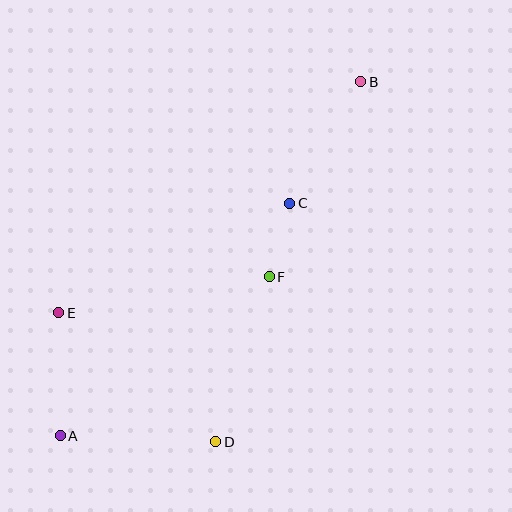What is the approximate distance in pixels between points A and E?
The distance between A and E is approximately 123 pixels.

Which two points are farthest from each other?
Points A and B are farthest from each other.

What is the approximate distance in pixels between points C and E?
The distance between C and E is approximately 255 pixels.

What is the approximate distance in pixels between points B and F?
The distance between B and F is approximately 215 pixels.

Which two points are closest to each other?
Points C and F are closest to each other.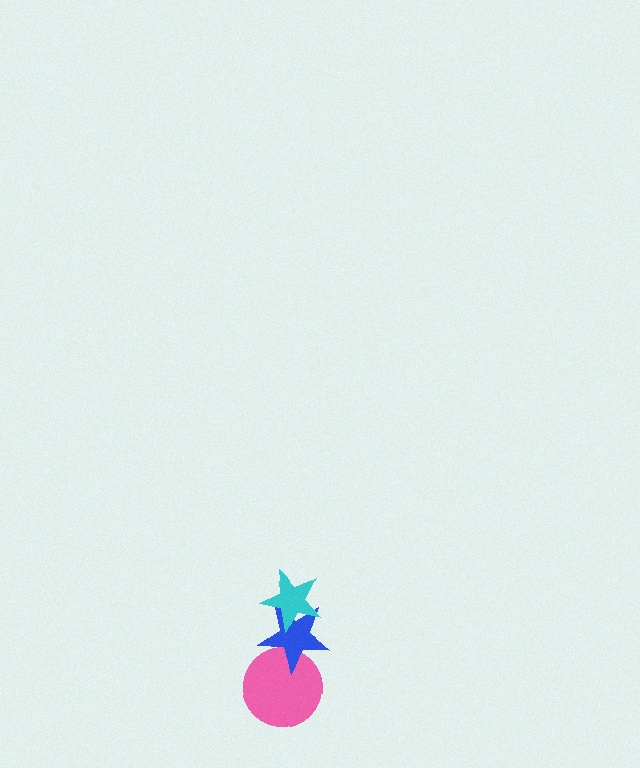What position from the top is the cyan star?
The cyan star is 1st from the top.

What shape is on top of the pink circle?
The blue star is on top of the pink circle.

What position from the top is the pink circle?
The pink circle is 3rd from the top.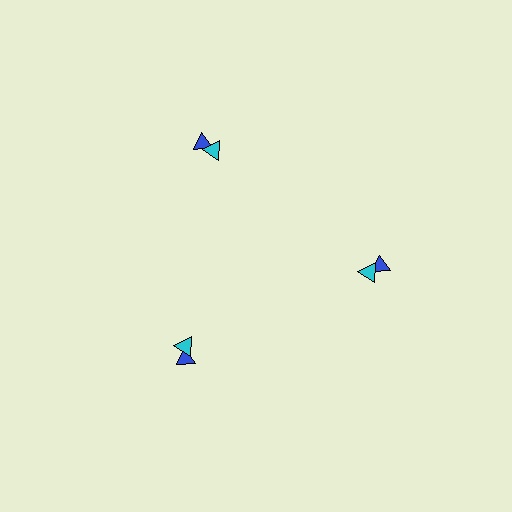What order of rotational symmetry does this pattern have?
This pattern has 3-fold rotational symmetry.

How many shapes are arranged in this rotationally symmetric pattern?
There are 6 shapes, arranged in 3 groups of 2.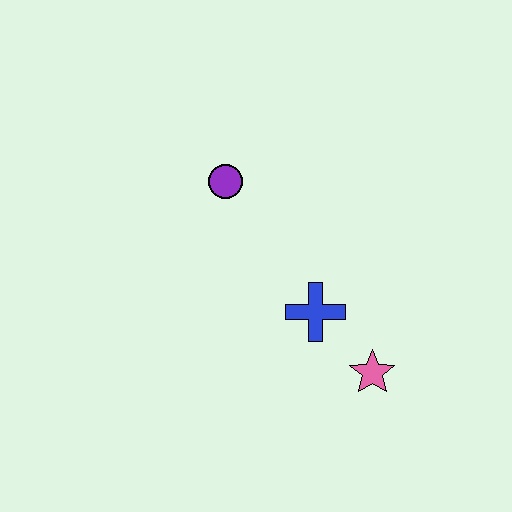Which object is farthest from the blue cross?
The purple circle is farthest from the blue cross.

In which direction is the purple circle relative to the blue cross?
The purple circle is above the blue cross.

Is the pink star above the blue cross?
No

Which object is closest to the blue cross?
The pink star is closest to the blue cross.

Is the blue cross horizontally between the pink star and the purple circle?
Yes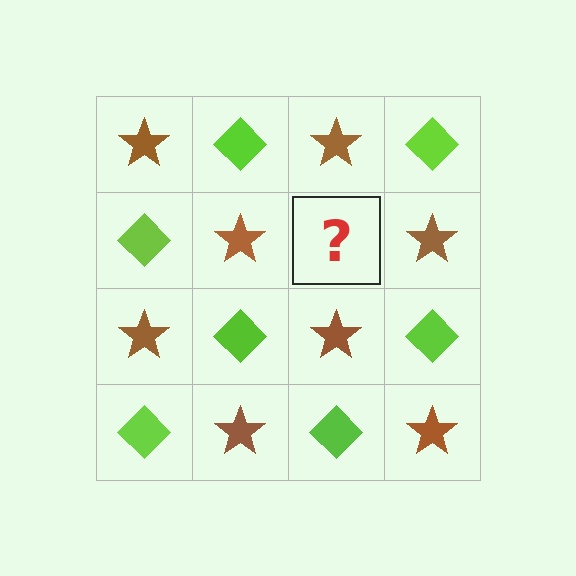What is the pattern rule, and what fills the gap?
The rule is that it alternates brown star and lime diamond in a checkerboard pattern. The gap should be filled with a lime diamond.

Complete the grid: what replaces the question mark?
The question mark should be replaced with a lime diamond.